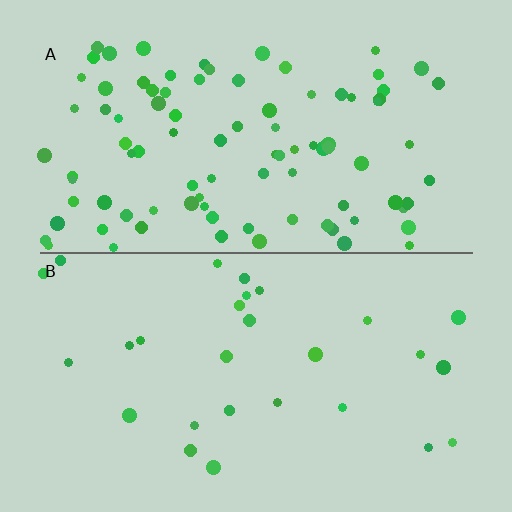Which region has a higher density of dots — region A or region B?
A (the top).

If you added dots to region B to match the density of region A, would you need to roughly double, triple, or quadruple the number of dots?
Approximately triple.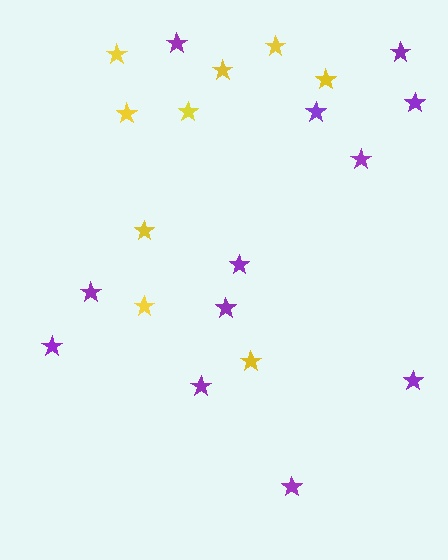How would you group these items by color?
There are 2 groups: one group of yellow stars (9) and one group of purple stars (12).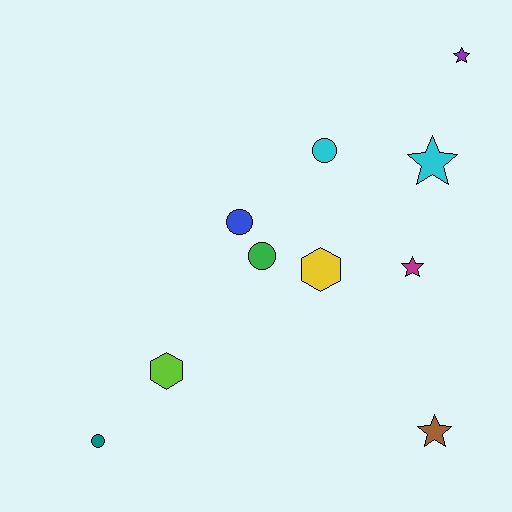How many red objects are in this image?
There are no red objects.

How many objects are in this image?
There are 10 objects.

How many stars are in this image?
There are 4 stars.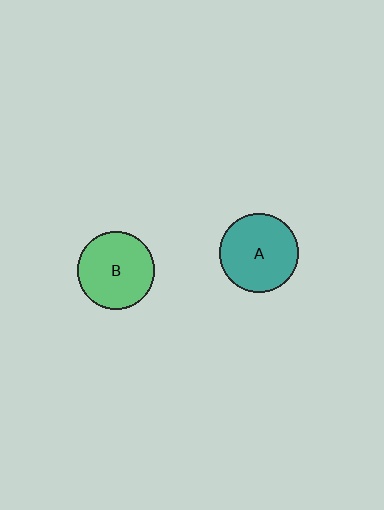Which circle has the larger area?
Circle A (teal).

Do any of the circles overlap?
No, none of the circles overlap.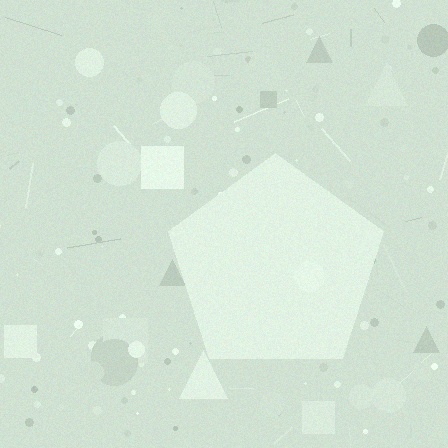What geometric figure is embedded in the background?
A pentagon is embedded in the background.